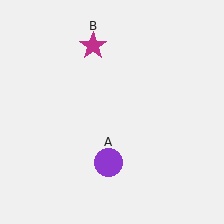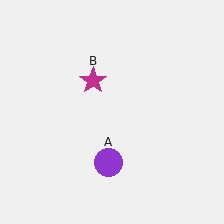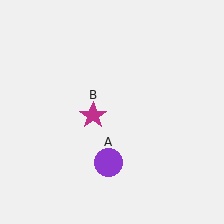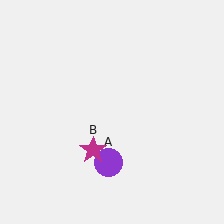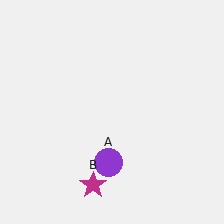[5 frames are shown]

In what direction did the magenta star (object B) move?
The magenta star (object B) moved down.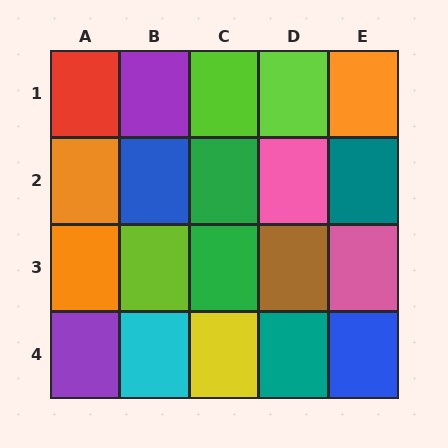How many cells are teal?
2 cells are teal.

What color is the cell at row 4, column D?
Teal.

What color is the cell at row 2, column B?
Blue.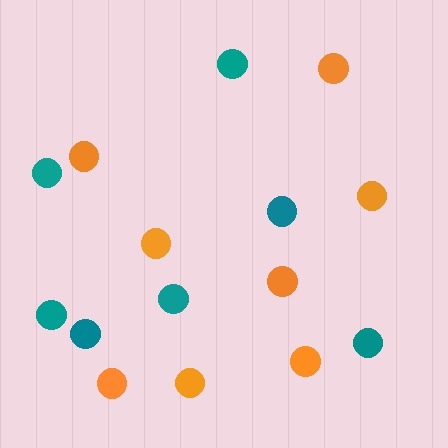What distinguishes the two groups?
There are 2 groups: one group of orange circles (8) and one group of teal circles (7).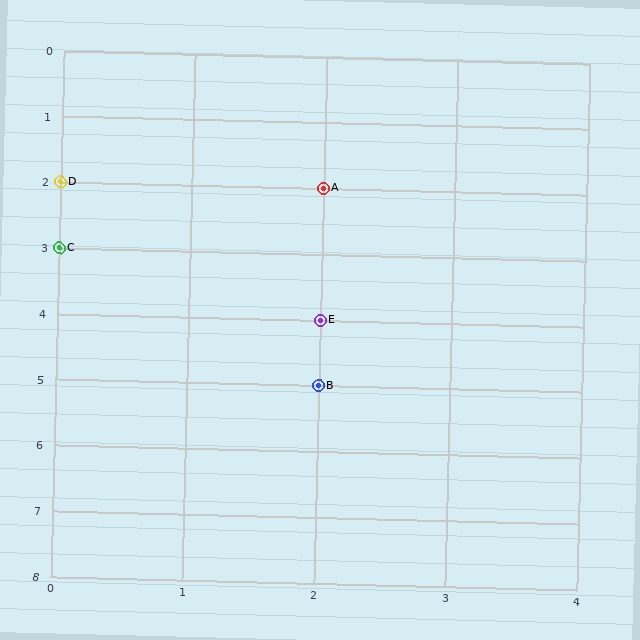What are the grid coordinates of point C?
Point C is at grid coordinates (0, 3).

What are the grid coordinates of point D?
Point D is at grid coordinates (0, 2).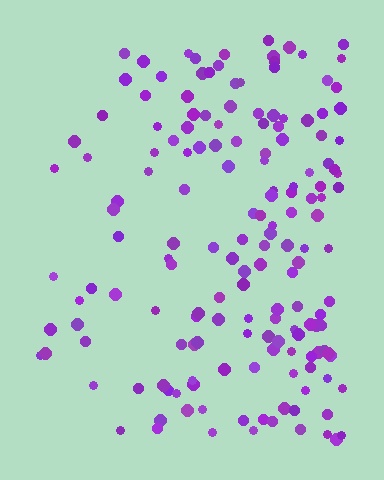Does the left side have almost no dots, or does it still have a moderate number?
Still a moderate number, just noticeably fewer than the right.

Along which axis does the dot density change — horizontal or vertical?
Horizontal.